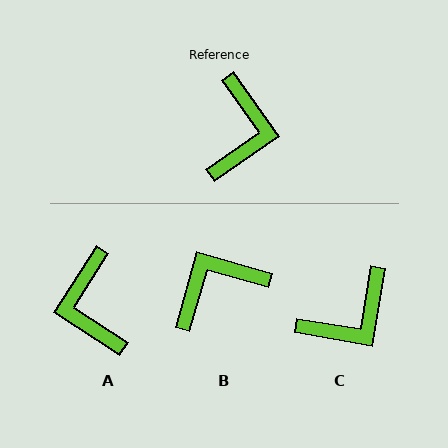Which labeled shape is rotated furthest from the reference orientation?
A, about 157 degrees away.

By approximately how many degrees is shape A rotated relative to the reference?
Approximately 157 degrees clockwise.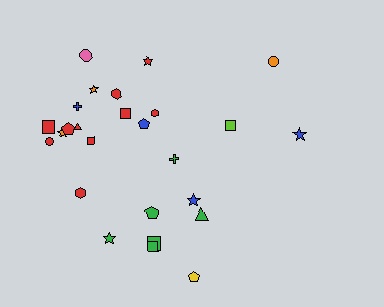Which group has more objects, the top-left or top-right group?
The top-left group.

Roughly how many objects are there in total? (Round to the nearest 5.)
Roughly 25 objects in total.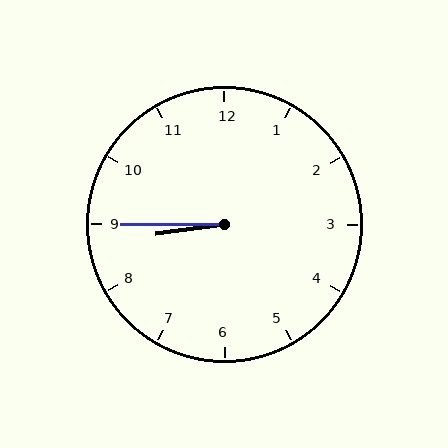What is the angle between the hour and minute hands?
Approximately 8 degrees.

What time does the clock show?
8:45.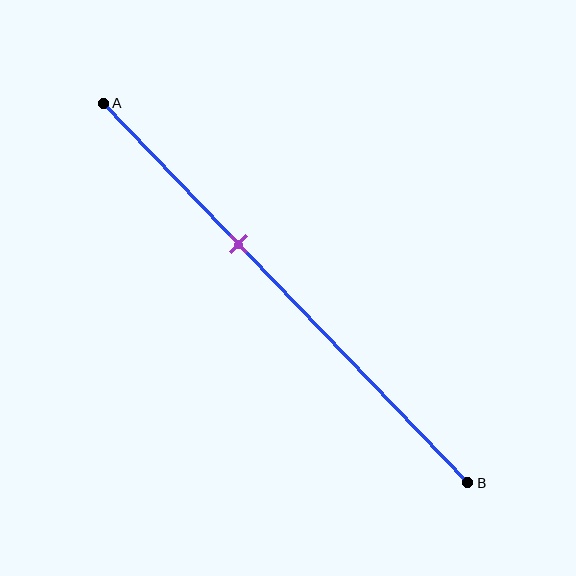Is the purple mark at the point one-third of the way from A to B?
No, the mark is at about 35% from A, not at the 33% one-third point.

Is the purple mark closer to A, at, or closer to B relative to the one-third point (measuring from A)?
The purple mark is closer to point B than the one-third point of segment AB.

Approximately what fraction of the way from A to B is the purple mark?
The purple mark is approximately 35% of the way from A to B.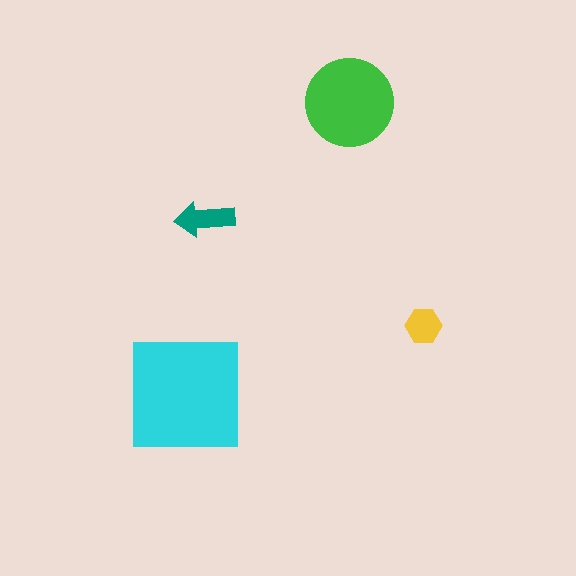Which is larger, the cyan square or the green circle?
The cyan square.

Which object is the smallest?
The yellow hexagon.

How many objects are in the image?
There are 4 objects in the image.